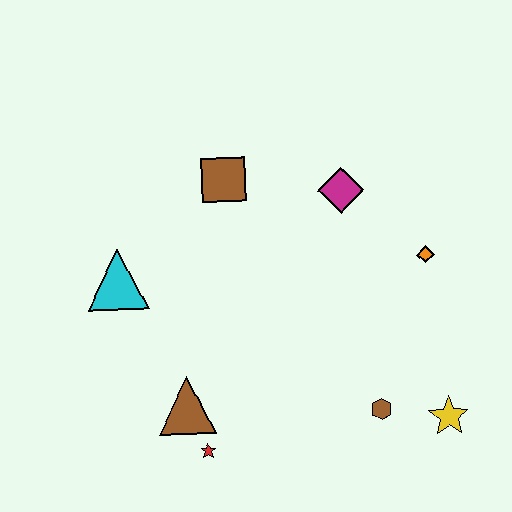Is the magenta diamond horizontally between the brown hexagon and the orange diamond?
No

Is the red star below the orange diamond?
Yes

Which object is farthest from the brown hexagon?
The cyan triangle is farthest from the brown hexagon.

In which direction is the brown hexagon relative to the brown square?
The brown hexagon is below the brown square.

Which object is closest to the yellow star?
The brown hexagon is closest to the yellow star.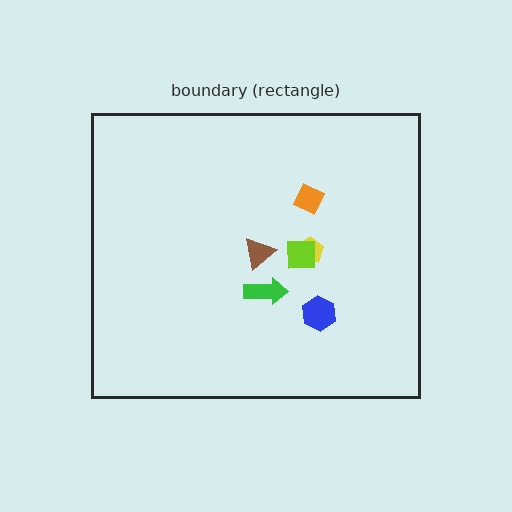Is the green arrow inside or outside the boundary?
Inside.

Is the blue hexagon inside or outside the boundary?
Inside.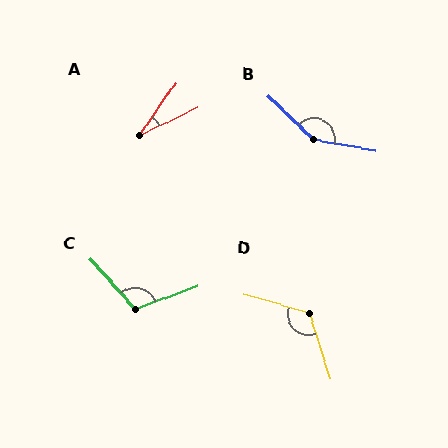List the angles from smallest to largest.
A (30°), C (112°), D (124°), B (146°).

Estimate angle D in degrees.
Approximately 124 degrees.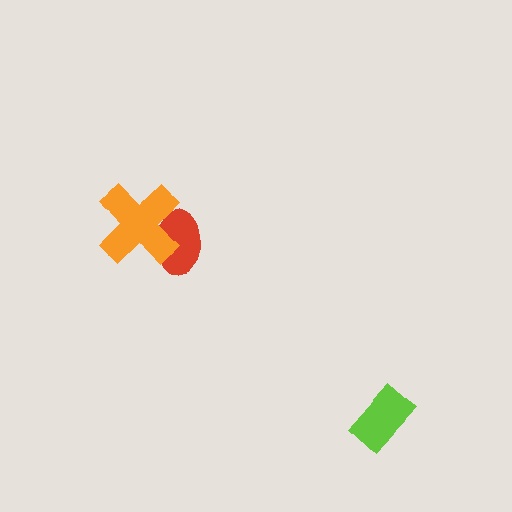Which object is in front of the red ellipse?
The orange cross is in front of the red ellipse.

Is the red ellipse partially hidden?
Yes, it is partially covered by another shape.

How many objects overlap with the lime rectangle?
0 objects overlap with the lime rectangle.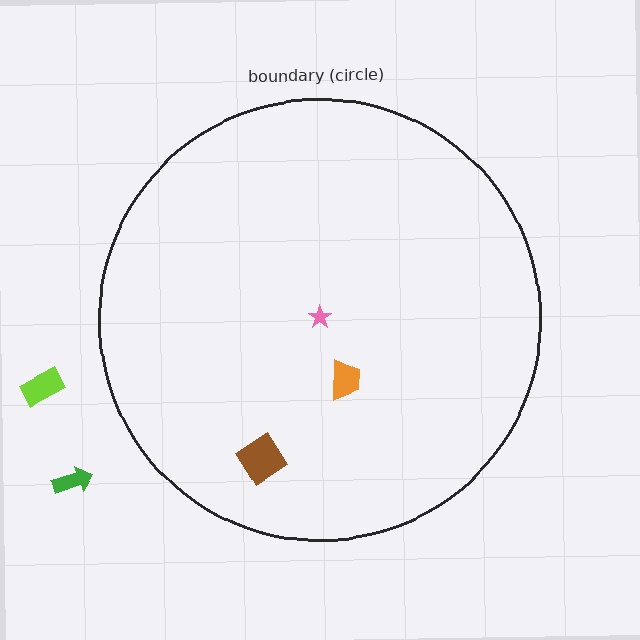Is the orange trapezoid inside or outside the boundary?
Inside.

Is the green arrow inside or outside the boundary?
Outside.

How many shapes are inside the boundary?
3 inside, 2 outside.